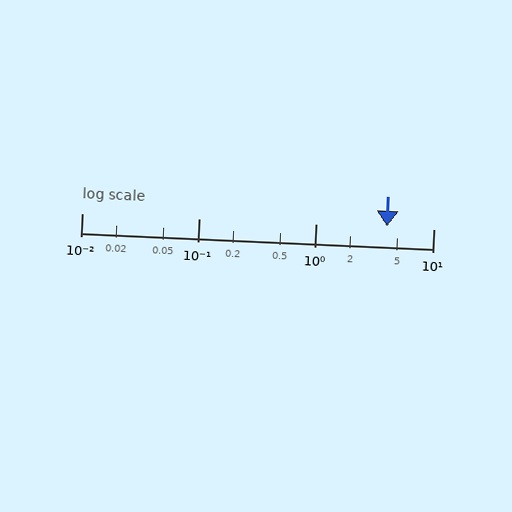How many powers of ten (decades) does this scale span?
The scale spans 3 decades, from 0.01 to 10.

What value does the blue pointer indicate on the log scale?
The pointer indicates approximately 4.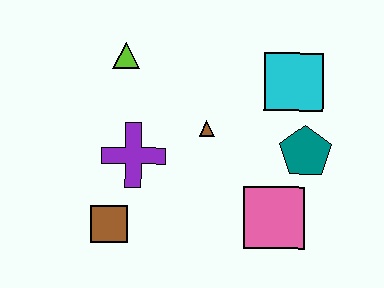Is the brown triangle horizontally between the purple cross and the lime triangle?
No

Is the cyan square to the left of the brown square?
No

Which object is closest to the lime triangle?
The purple cross is closest to the lime triangle.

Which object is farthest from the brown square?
The cyan square is farthest from the brown square.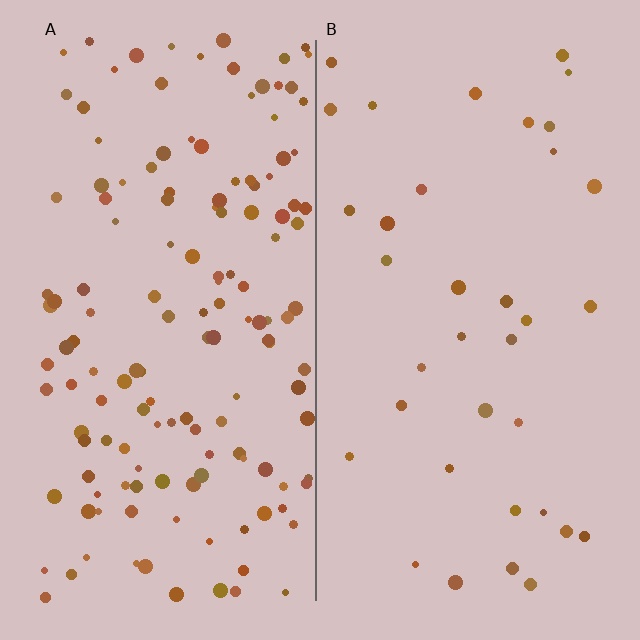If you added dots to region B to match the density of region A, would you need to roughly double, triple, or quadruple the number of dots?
Approximately quadruple.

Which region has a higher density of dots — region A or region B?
A (the left).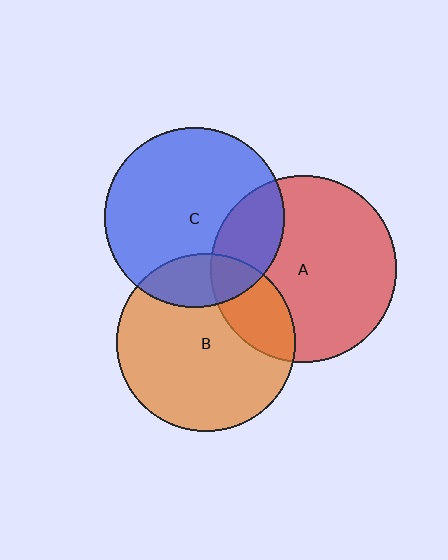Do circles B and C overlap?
Yes.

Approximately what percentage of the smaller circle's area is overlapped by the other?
Approximately 20%.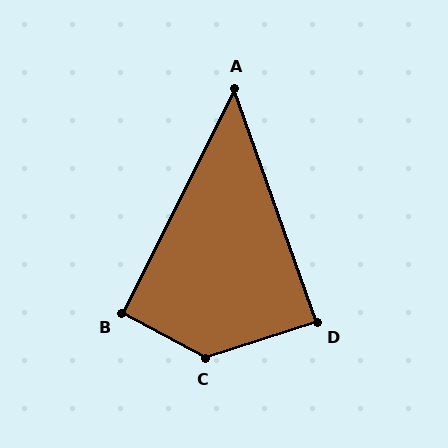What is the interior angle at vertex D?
Approximately 88 degrees (approximately right).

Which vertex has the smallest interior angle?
A, at approximately 46 degrees.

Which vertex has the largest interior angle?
C, at approximately 134 degrees.